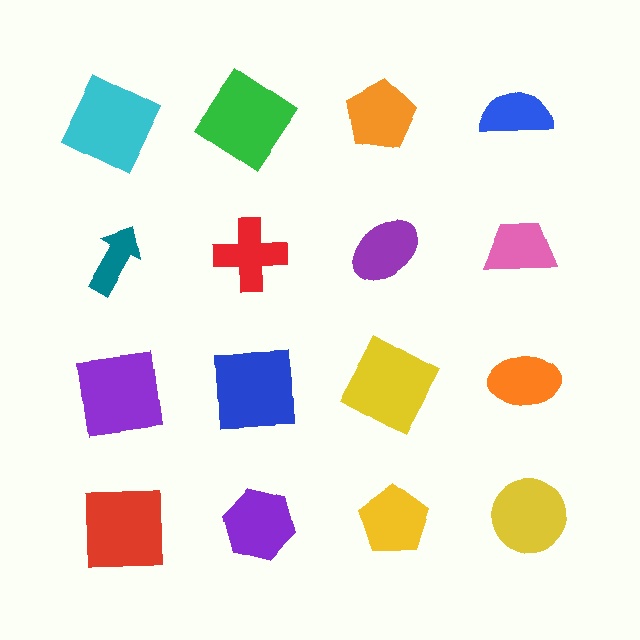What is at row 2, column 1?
A teal arrow.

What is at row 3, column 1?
A purple square.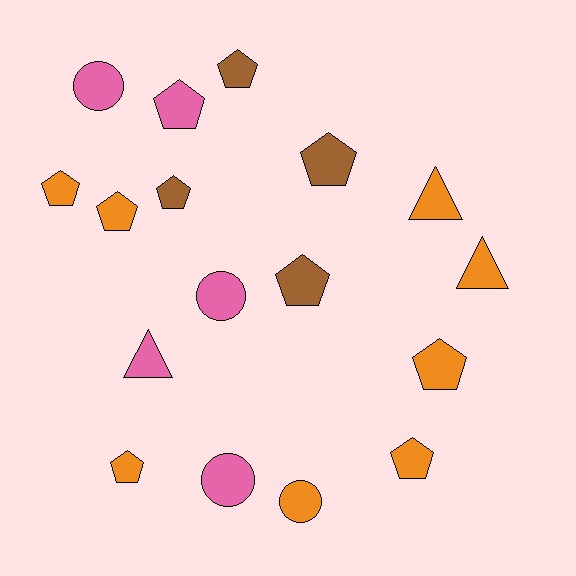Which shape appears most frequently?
Pentagon, with 10 objects.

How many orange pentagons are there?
There are 5 orange pentagons.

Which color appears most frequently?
Orange, with 8 objects.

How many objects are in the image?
There are 17 objects.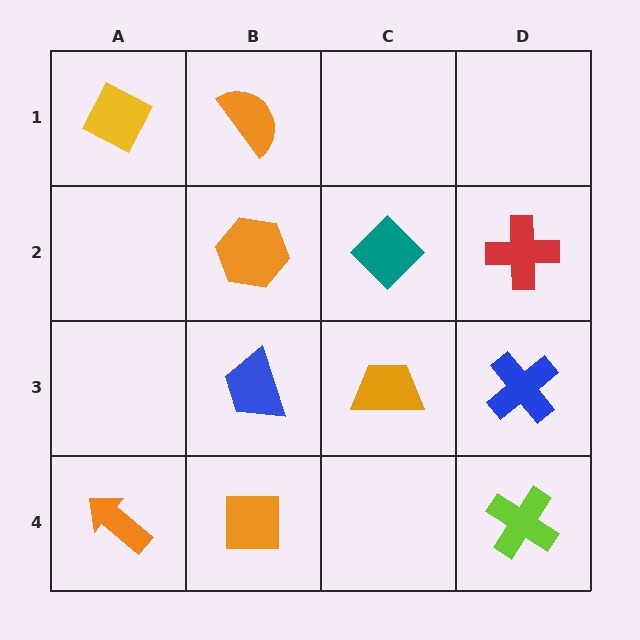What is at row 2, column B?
An orange hexagon.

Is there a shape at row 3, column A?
No, that cell is empty.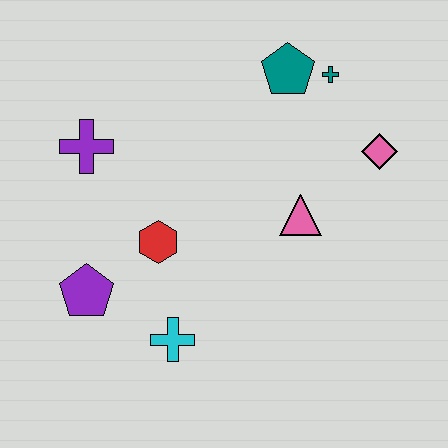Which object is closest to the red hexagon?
The purple pentagon is closest to the red hexagon.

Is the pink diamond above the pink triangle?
Yes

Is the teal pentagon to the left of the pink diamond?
Yes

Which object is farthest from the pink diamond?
The purple pentagon is farthest from the pink diamond.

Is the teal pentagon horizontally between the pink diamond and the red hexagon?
Yes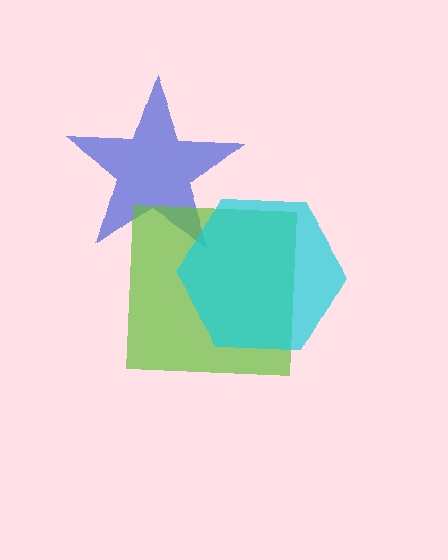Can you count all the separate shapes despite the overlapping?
Yes, there are 3 separate shapes.